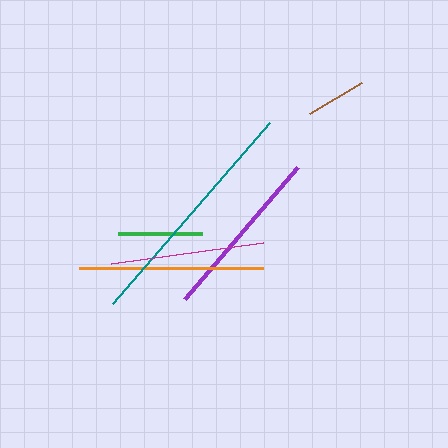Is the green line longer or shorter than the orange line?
The orange line is longer than the green line.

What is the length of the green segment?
The green segment is approximately 84 pixels long.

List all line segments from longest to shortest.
From longest to shortest: teal, orange, purple, magenta, green, brown.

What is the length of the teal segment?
The teal segment is approximately 239 pixels long.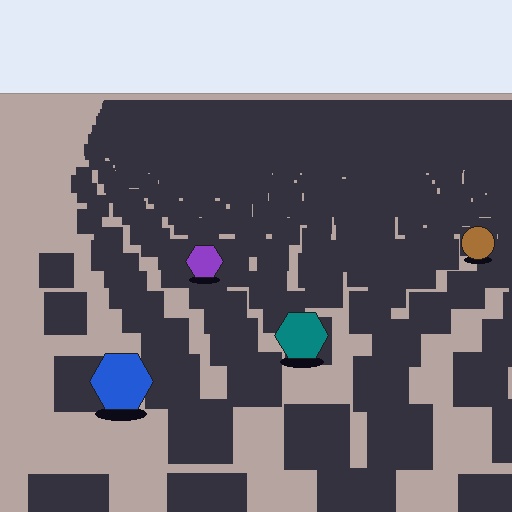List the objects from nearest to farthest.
From nearest to farthest: the blue hexagon, the teal hexagon, the purple hexagon, the brown circle.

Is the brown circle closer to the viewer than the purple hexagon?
No. The purple hexagon is closer — you can tell from the texture gradient: the ground texture is coarser near it.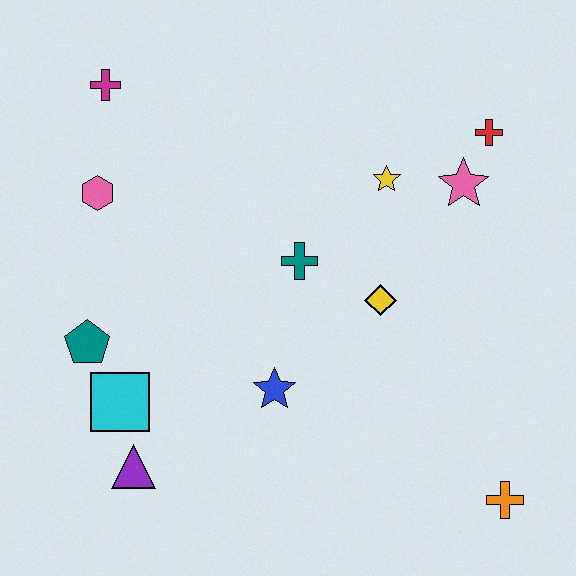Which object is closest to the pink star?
The red cross is closest to the pink star.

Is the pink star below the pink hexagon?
No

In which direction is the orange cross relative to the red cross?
The orange cross is below the red cross.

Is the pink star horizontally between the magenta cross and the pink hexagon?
No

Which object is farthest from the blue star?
The magenta cross is farthest from the blue star.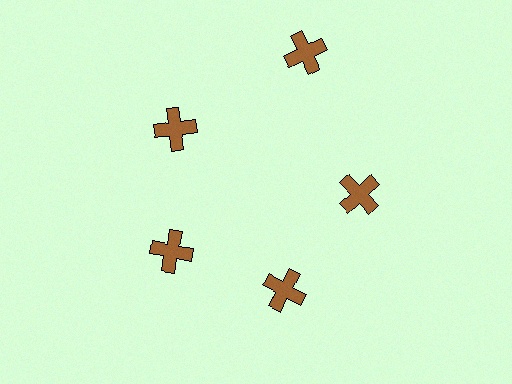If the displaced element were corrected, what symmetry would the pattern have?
It would have 5-fold rotational symmetry — the pattern would map onto itself every 72 degrees.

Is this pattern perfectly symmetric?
No. The 5 brown crosses are arranged in a ring, but one element near the 1 o'clock position is pushed outward from the center, breaking the 5-fold rotational symmetry.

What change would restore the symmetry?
The symmetry would be restored by moving it inward, back onto the ring so that all 5 crosses sit at equal angles and equal distance from the center.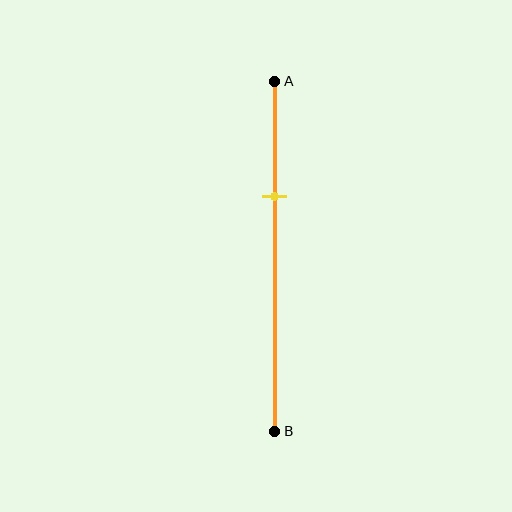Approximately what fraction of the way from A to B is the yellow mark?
The yellow mark is approximately 35% of the way from A to B.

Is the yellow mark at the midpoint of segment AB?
No, the mark is at about 35% from A, not at the 50% midpoint.